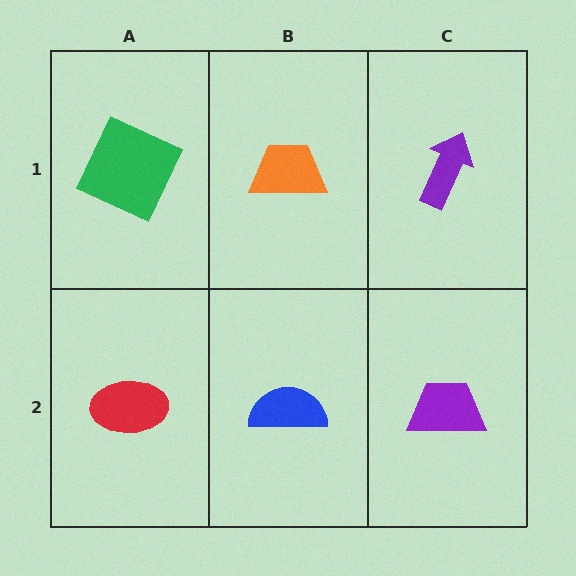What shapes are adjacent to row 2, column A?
A green square (row 1, column A), a blue semicircle (row 2, column B).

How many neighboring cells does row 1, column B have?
3.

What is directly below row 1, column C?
A purple trapezoid.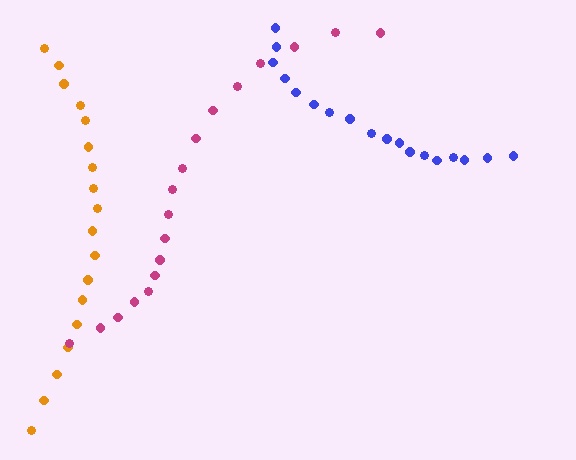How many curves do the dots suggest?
There are 3 distinct paths.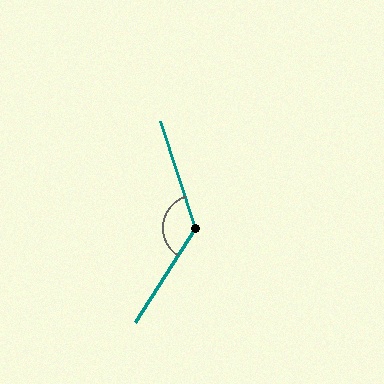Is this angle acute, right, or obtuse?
It is obtuse.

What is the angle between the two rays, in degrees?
Approximately 129 degrees.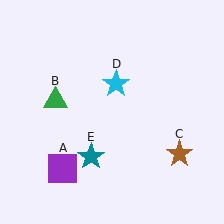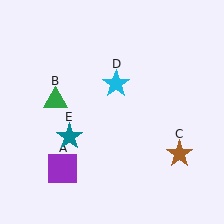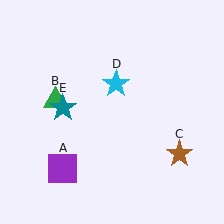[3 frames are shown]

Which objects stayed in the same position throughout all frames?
Purple square (object A) and green triangle (object B) and brown star (object C) and cyan star (object D) remained stationary.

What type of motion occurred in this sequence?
The teal star (object E) rotated clockwise around the center of the scene.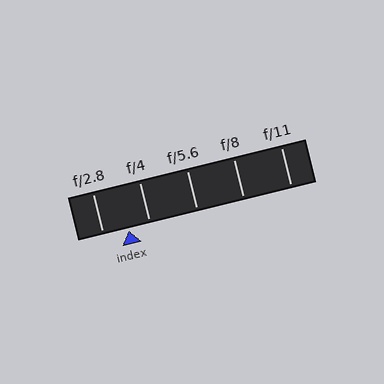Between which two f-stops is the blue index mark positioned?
The index mark is between f/2.8 and f/4.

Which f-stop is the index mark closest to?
The index mark is closest to f/4.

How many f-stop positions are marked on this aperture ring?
There are 5 f-stop positions marked.